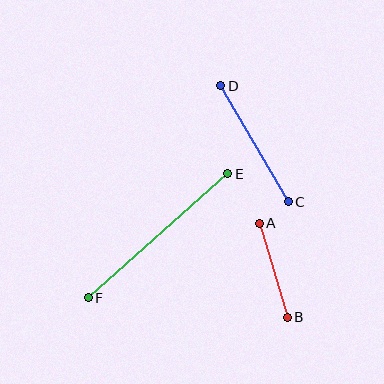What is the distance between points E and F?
The distance is approximately 187 pixels.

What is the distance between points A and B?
The distance is approximately 98 pixels.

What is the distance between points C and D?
The distance is approximately 134 pixels.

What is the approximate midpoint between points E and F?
The midpoint is at approximately (158, 236) pixels.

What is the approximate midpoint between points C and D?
The midpoint is at approximately (254, 144) pixels.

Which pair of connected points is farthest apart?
Points E and F are farthest apart.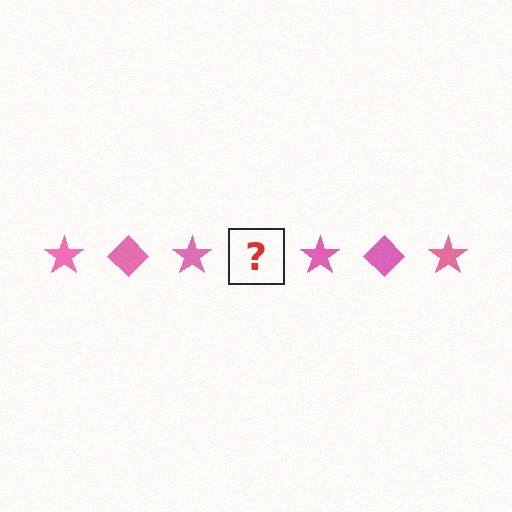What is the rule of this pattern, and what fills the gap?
The rule is that the pattern cycles through star, diamond shapes in pink. The gap should be filled with a pink diamond.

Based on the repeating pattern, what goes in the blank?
The blank should be a pink diamond.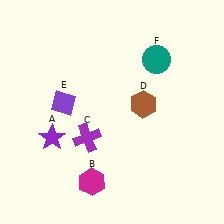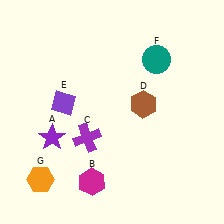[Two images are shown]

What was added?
An orange hexagon (G) was added in Image 2.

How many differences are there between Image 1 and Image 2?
There is 1 difference between the two images.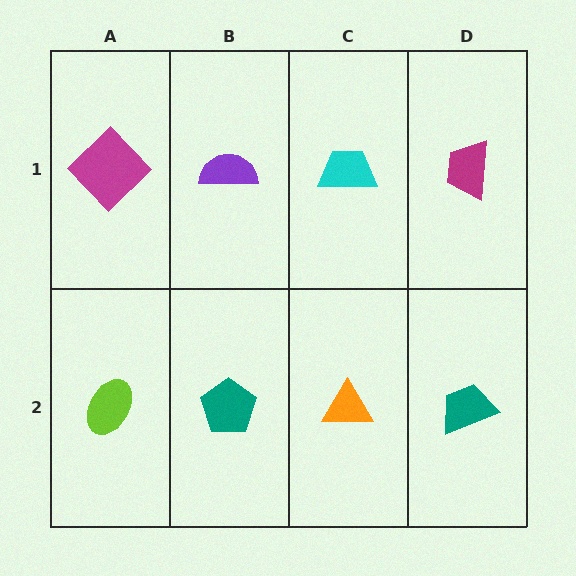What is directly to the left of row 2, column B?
A lime ellipse.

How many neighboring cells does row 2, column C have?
3.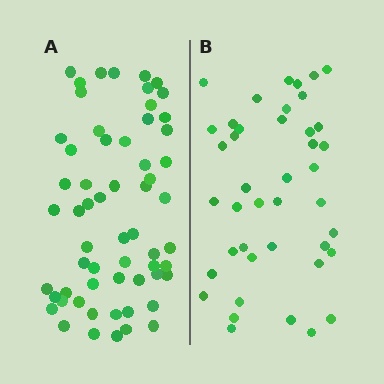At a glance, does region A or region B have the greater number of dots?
Region A (the left region) has more dots.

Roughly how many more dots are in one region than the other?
Region A has approximately 20 more dots than region B.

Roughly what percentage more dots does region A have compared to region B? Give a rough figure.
About 45% more.